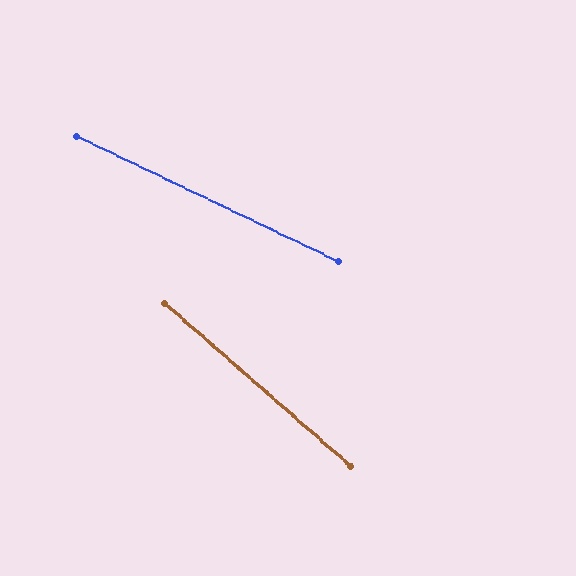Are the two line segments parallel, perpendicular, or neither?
Neither parallel nor perpendicular — they differ by about 16°.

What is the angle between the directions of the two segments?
Approximately 16 degrees.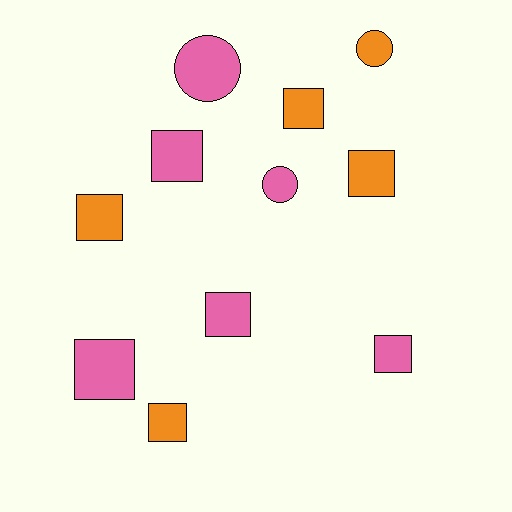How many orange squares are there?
There are 4 orange squares.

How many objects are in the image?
There are 11 objects.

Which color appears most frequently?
Pink, with 6 objects.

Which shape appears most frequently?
Square, with 8 objects.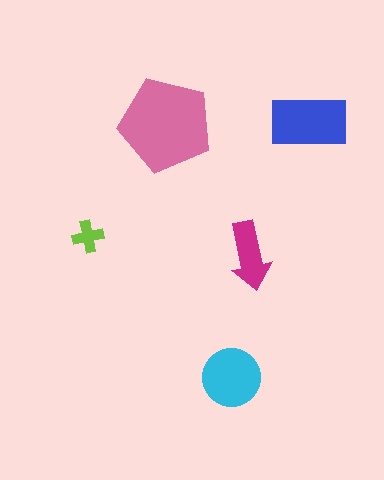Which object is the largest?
The pink pentagon.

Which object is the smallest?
The lime cross.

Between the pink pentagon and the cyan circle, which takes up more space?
The pink pentagon.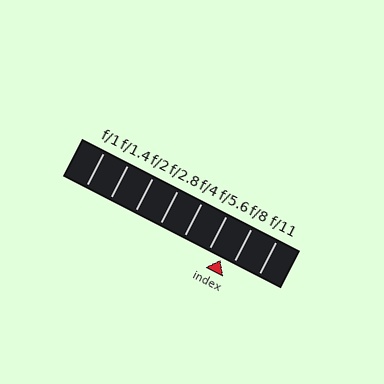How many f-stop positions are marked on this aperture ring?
There are 8 f-stop positions marked.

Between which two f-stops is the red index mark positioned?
The index mark is between f/5.6 and f/8.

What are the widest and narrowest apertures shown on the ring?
The widest aperture shown is f/1 and the narrowest is f/11.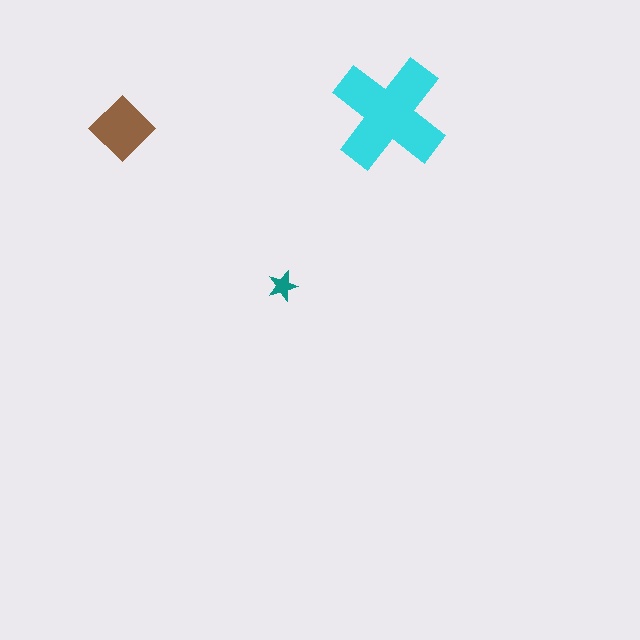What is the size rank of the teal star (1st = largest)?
3rd.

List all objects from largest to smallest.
The cyan cross, the brown diamond, the teal star.